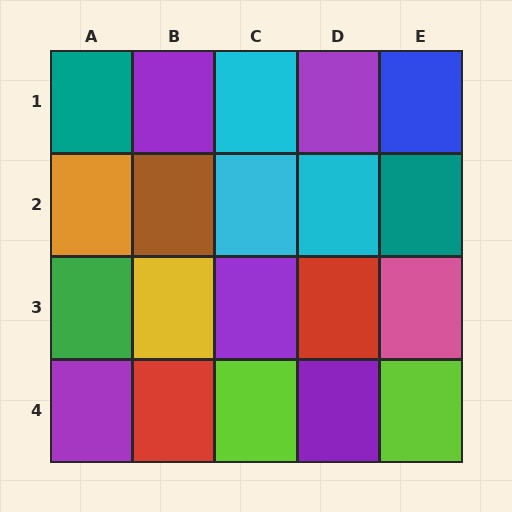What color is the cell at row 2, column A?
Orange.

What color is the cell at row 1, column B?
Purple.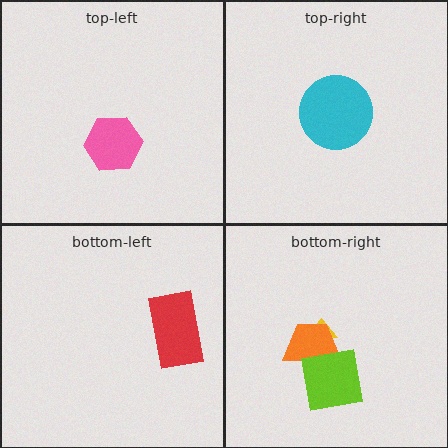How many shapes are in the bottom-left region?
1.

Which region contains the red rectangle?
The bottom-left region.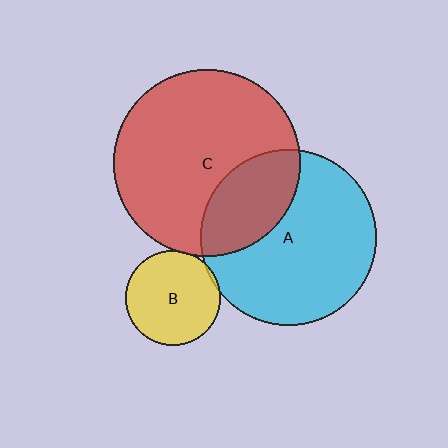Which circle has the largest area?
Circle C (red).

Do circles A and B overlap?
Yes.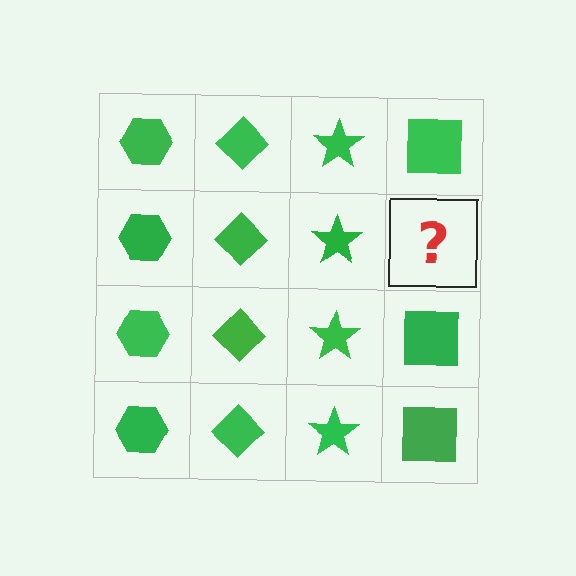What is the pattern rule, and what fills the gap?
The rule is that each column has a consistent shape. The gap should be filled with a green square.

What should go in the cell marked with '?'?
The missing cell should contain a green square.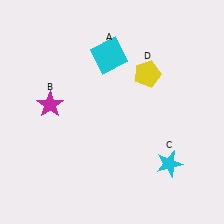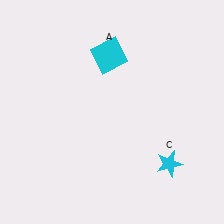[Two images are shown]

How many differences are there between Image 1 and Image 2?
There are 2 differences between the two images.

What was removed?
The magenta star (B), the yellow pentagon (D) were removed in Image 2.